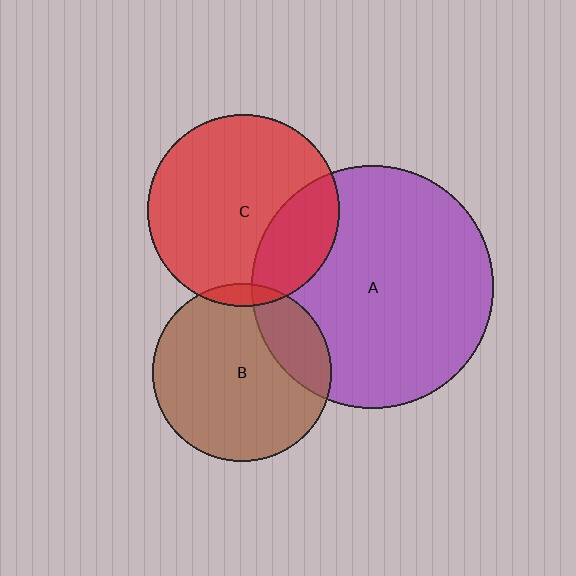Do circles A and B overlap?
Yes.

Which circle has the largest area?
Circle A (purple).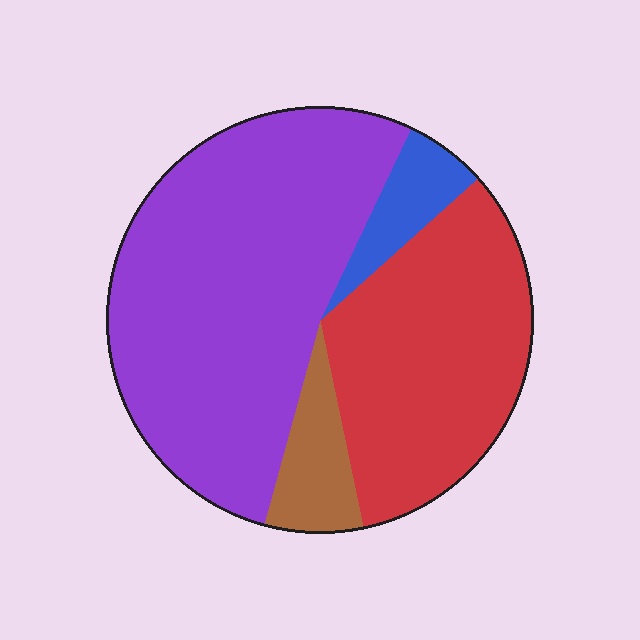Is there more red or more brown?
Red.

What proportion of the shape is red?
Red covers 33% of the shape.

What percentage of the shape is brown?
Brown takes up about one tenth (1/10) of the shape.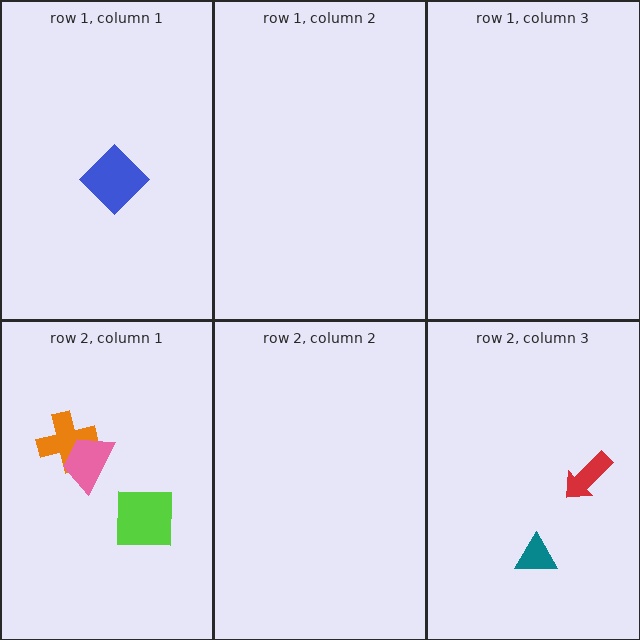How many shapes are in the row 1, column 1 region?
1.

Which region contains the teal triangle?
The row 2, column 3 region.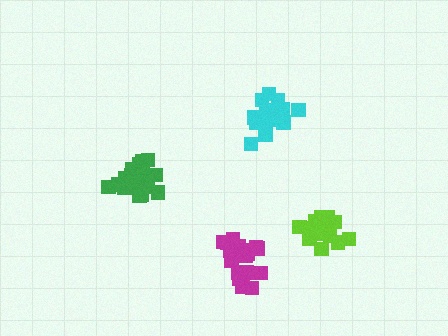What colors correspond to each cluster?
The clusters are colored: cyan, lime, magenta, green.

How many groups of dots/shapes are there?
There are 4 groups.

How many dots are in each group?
Group 1: 17 dots, Group 2: 14 dots, Group 3: 20 dots, Group 4: 20 dots (71 total).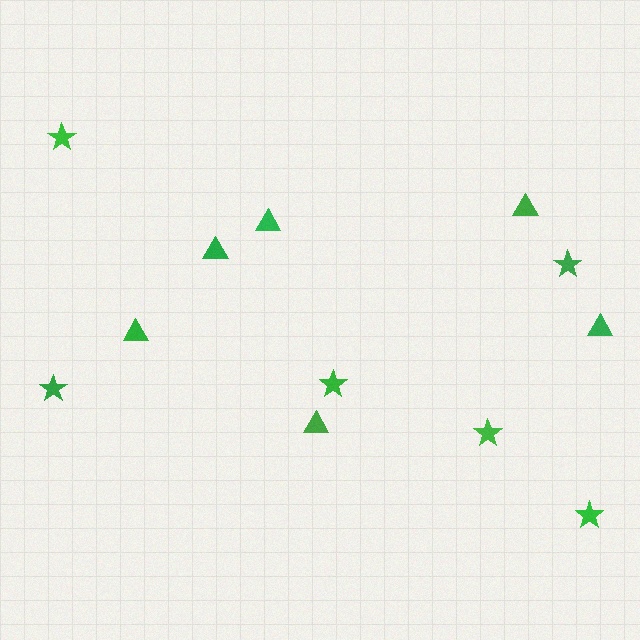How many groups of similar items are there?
There are 2 groups: one group of stars (6) and one group of triangles (6).